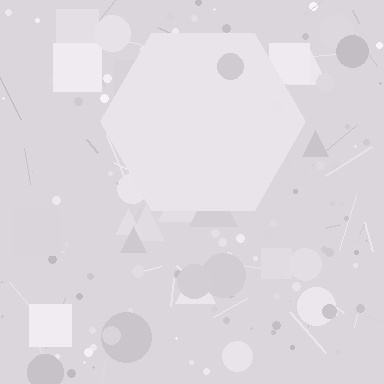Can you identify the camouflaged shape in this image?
The camouflaged shape is a hexagon.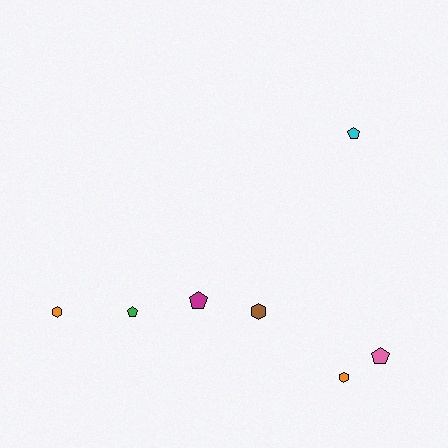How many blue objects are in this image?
There are no blue objects.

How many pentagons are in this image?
There are 4 pentagons.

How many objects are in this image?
There are 7 objects.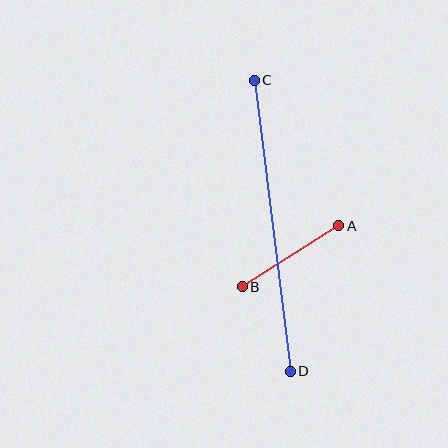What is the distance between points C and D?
The distance is approximately 293 pixels.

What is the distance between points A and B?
The distance is approximately 114 pixels.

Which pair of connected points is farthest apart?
Points C and D are farthest apart.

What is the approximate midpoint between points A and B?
The midpoint is at approximately (291, 256) pixels.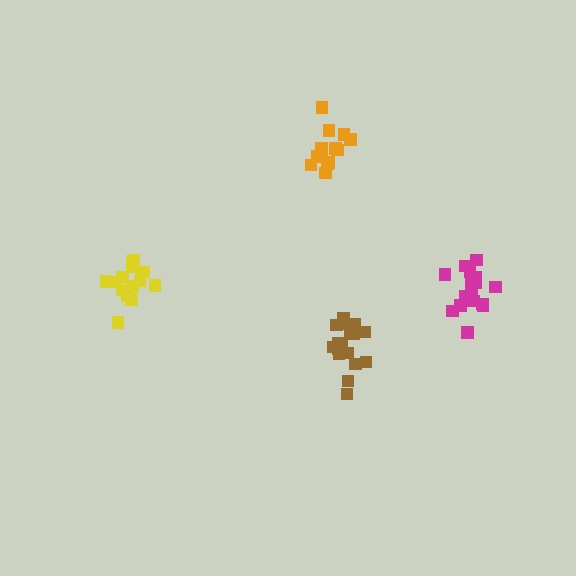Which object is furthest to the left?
The yellow cluster is leftmost.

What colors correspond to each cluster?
The clusters are colored: yellow, brown, orange, magenta.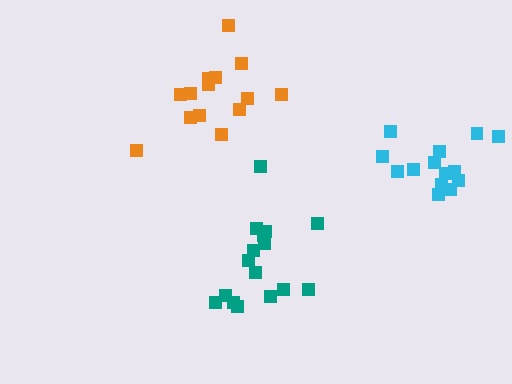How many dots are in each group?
Group 1: 16 dots, Group 2: 14 dots, Group 3: 14 dots (44 total).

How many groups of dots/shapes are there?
There are 3 groups.